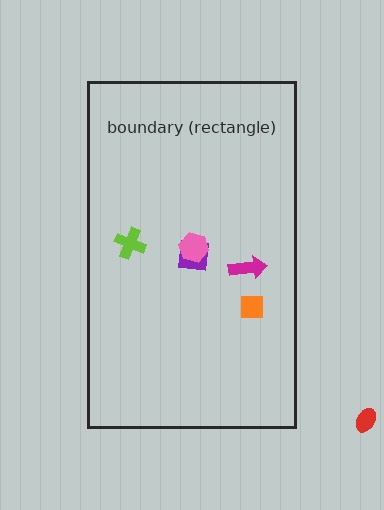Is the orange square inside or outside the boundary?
Inside.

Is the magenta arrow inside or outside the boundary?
Inside.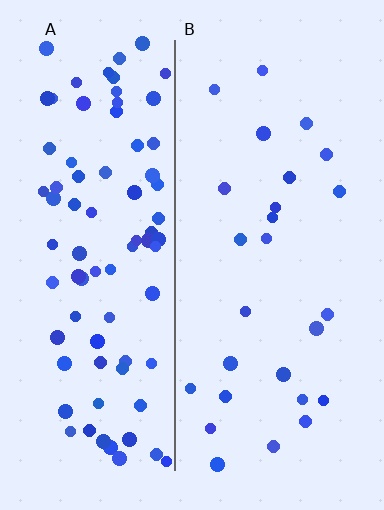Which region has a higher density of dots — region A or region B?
A (the left).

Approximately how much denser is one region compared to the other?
Approximately 3.3× — region A over region B.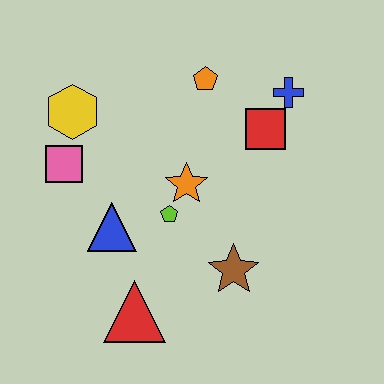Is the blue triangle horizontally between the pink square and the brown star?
Yes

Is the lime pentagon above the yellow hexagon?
No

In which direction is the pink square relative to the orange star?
The pink square is to the left of the orange star.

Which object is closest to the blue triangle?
The lime pentagon is closest to the blue triangle.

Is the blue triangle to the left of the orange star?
Yes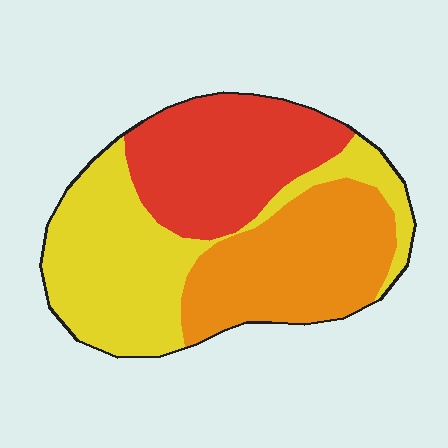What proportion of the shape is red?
Red takes up about one third (1/3) of the shape.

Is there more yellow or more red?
Yellow.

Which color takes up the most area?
Yellow, at roughly 40%.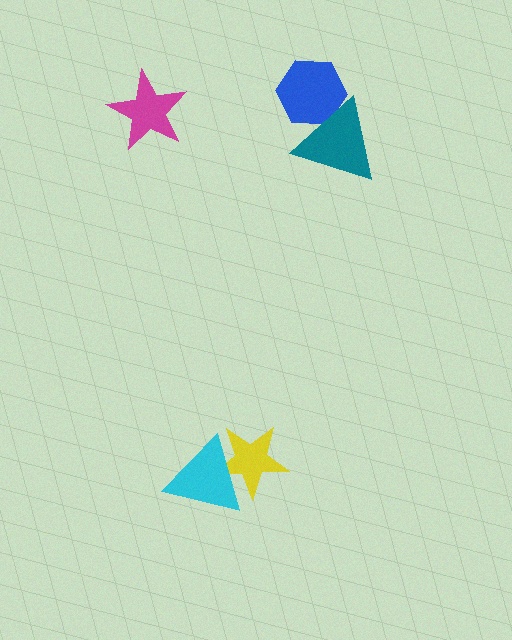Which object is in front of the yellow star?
The cyan triangle is in front of the yellow star.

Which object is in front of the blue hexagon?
The teal triangle is in front of the blue hexagon.